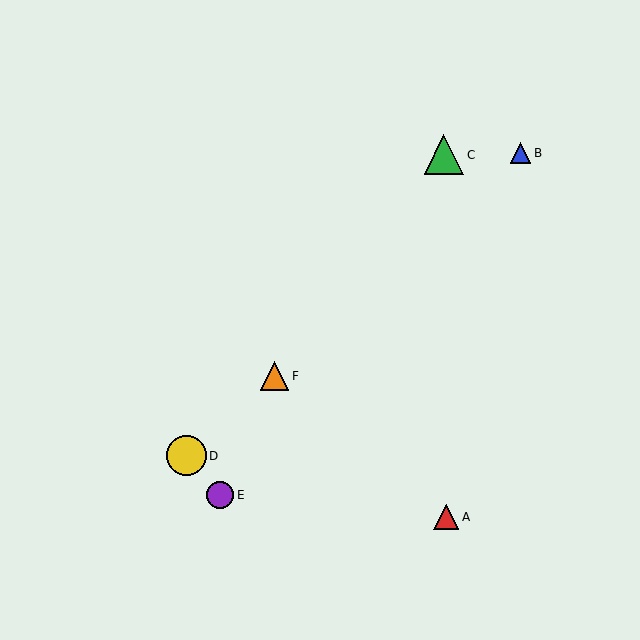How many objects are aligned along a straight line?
3 objects (B, D, F) are aligned along a straight line.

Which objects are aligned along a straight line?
Objects B, D, F are aligned along a straight line.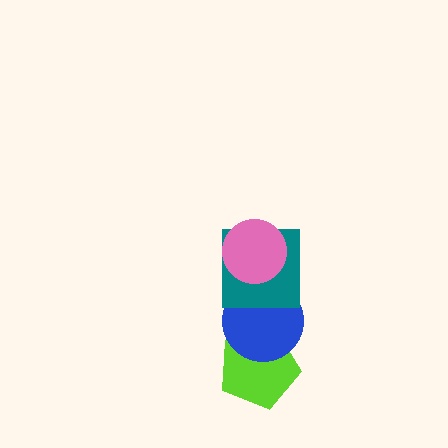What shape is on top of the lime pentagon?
The blue circle is on top of the lime pentagon.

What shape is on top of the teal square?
The pink circle is on top of the teal square.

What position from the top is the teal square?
The teal square is 2nd from the top.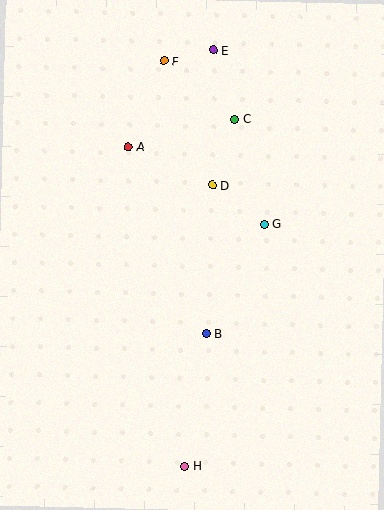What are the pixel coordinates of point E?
Point E is at (213, 50).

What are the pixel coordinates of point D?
Point D is at (212, 185).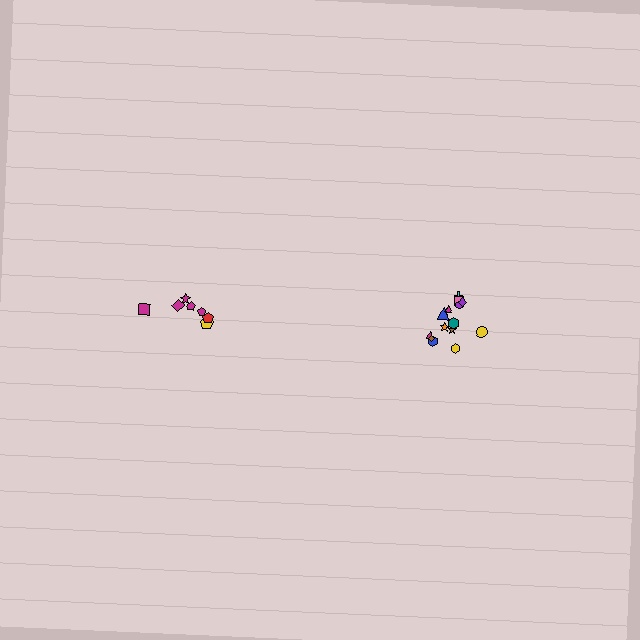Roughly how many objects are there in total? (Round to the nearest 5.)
Roughly 20 objects in total.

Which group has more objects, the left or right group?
The right group.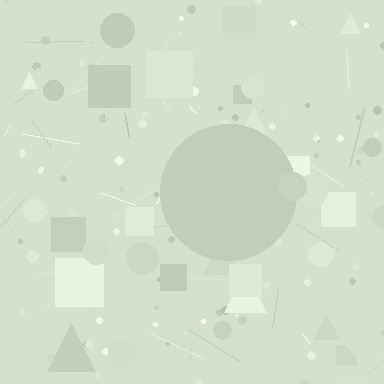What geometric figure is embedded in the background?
A circle is embedded in the background.